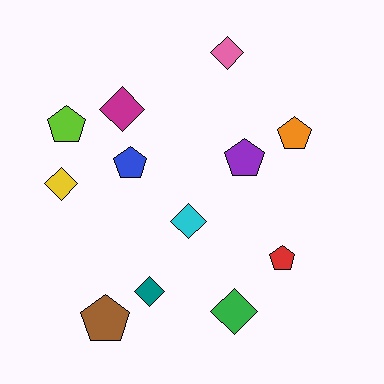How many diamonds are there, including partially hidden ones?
There are 6 diamonds.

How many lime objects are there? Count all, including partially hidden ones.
There is 1 lime object.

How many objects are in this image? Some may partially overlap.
There are 12 objects.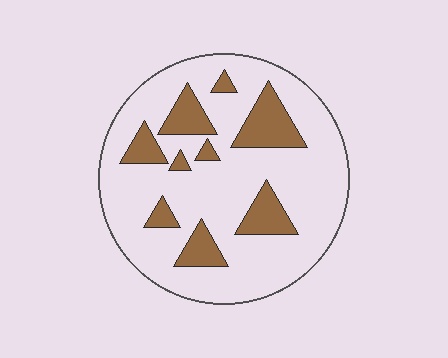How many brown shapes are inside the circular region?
9.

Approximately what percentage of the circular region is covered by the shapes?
Approximately 20%.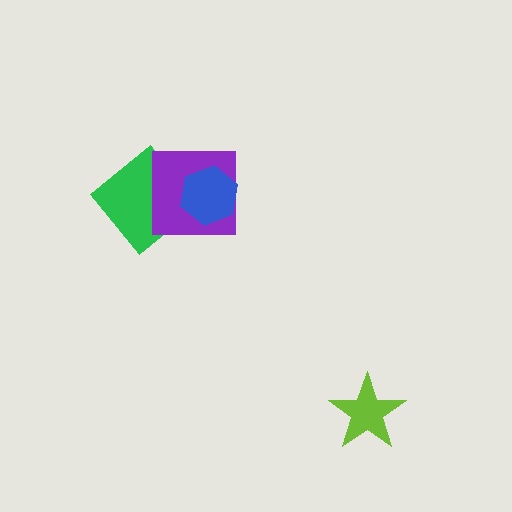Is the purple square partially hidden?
Yes, it is partially covered by another shape.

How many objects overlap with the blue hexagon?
1 object overlaps with the blue hexagon.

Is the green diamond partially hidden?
Yes, it is partially covered by another shape.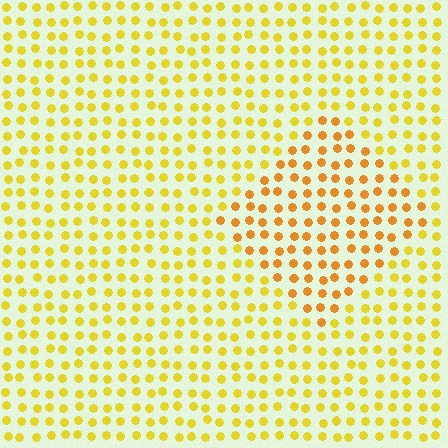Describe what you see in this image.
The image is filled with small yellow elements in a uniform arrangement. A diamond-shaped region is visible where the elements are tinted to a slightly different hue, forming a subtle color boundary.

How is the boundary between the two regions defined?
The boundary is defined purely by a slight shift in hue (about 24 degrees). Spacing, size, and orientation are identical on both sides.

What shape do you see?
I see a diamond.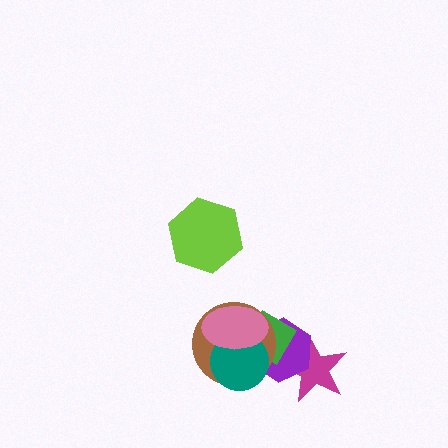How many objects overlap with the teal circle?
4 objects overlap with the teal circle.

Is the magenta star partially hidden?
Yes, it is partially covered by another shape.